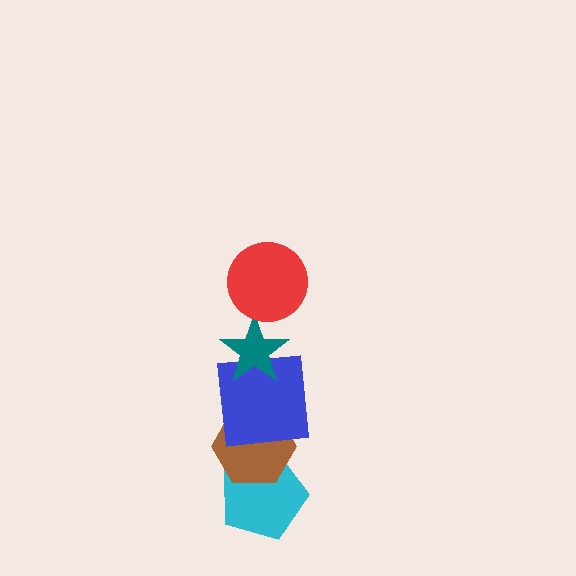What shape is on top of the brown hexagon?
The blue square is on top of the brown hexagon.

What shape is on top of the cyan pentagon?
The brown hexagon is on top of the cyan pentagon.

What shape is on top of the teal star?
The red circle is on top of the teal star.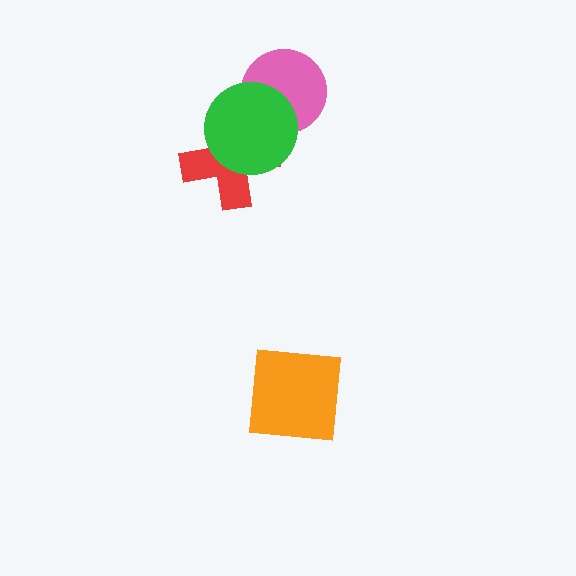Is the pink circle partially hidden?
Yes, it is partially covered by another shape.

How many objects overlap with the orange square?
0 objects overlap with the orange square.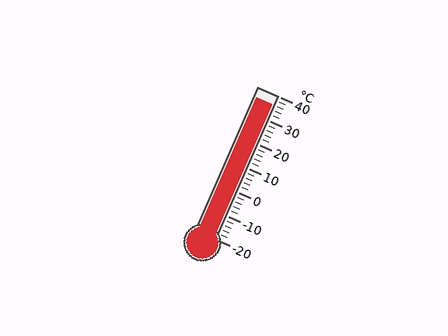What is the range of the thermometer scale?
The thermometer scale ranges from -20°C to 40°C.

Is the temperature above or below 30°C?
The temperature is above 30°C.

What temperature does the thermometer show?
The thermometer shows approximately 36°C.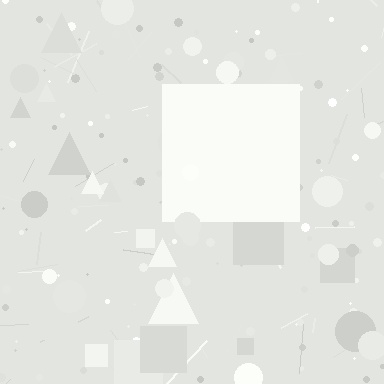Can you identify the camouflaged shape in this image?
The camouflaged shape is a square.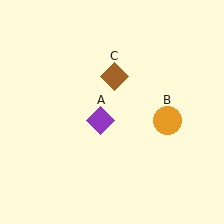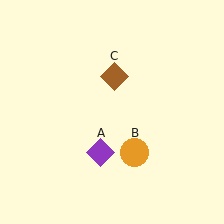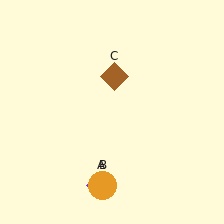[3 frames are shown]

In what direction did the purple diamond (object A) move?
The purple diamond (object A) moved down.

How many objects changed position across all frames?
2 objects changed position: purple diamond (object A), orange circle (object B).